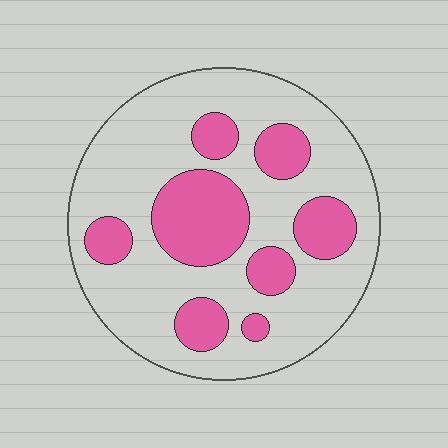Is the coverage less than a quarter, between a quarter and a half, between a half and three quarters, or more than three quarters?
Between a quarter and a half.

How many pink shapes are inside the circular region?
8.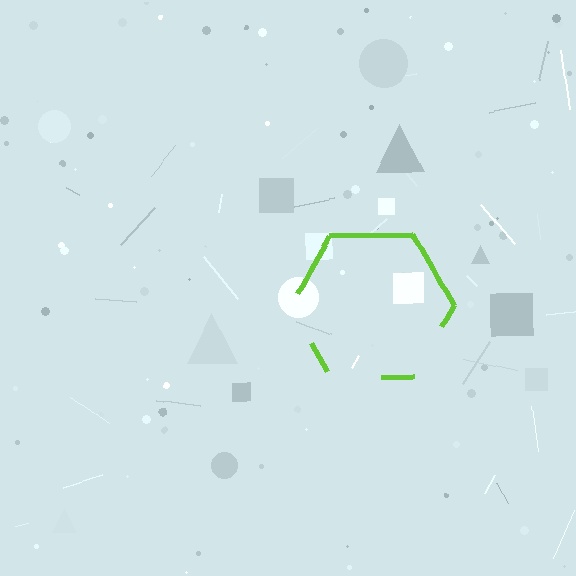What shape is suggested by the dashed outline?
The dashed outline suggests a hexagon.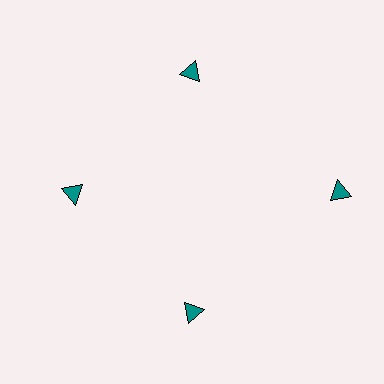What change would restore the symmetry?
The symmetry would be restored by moving it inward, back onto the ring so that all 4 triangles sit at equal angles and equal distance from the center.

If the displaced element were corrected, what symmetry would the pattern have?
It would have 4-fold rotational symmetry — the pattern would map onto itself every 90 degrees.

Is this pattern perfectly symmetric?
No. The 4 teal triangles are arranged in a ring, but one element near the 3 o'clock position is pushed outward from the center, breaking the 4-fold rotational symmetry.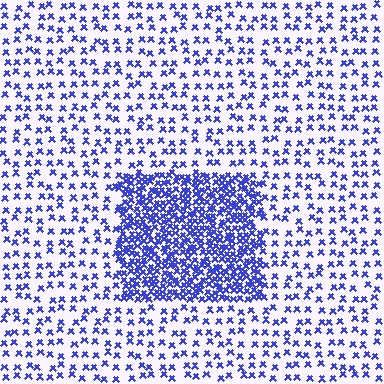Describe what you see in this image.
The image contains small blue elements arranged at two different densities. A rectangle-shaped region is visible where the elements are more densely packed than the surrounding area.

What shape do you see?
I see a rectangle.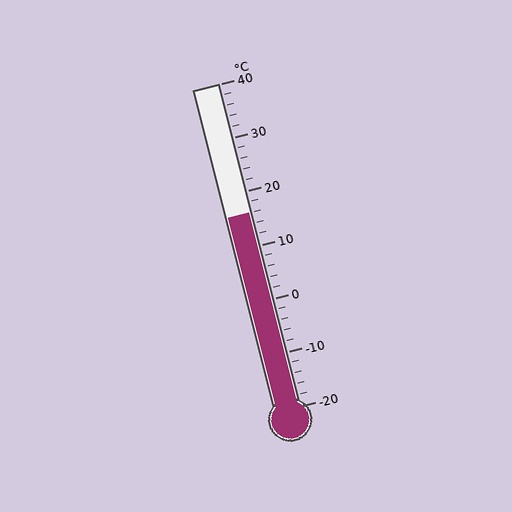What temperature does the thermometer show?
The thermometer shows approximately 16°C.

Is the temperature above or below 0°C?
The temperature is above 0°C.